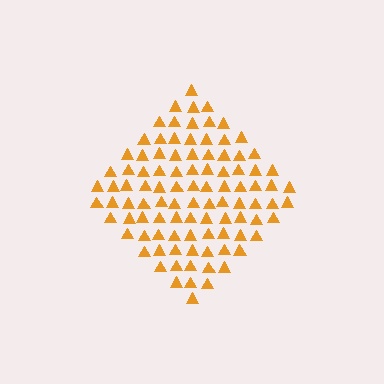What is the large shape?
The large shape is a diamond.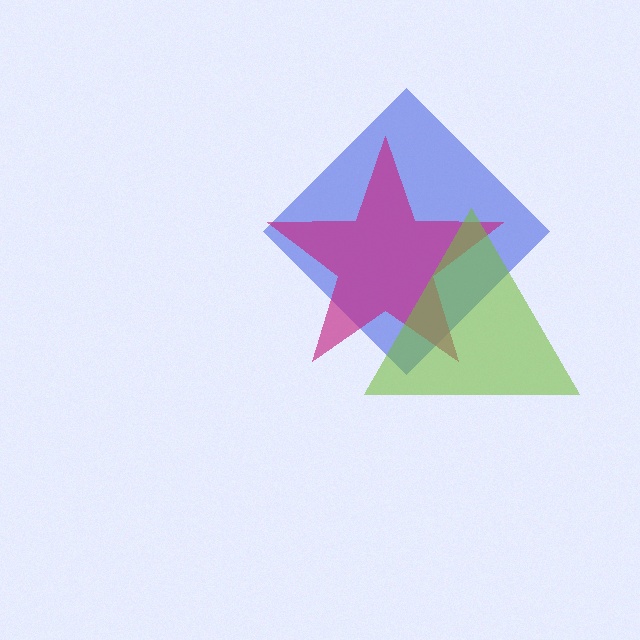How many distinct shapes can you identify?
There are 3 distinct shapes: a blue diamond, a magenta star, a lime triangle.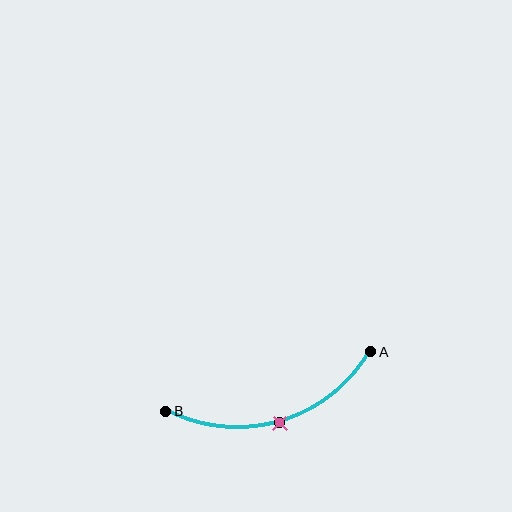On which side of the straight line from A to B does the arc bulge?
The arc bulges below the straight line connecting A and B.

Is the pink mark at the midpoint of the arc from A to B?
Yes. The pink mark lies on the arc at equal arc-length from both A and B — it is the arc midpoint.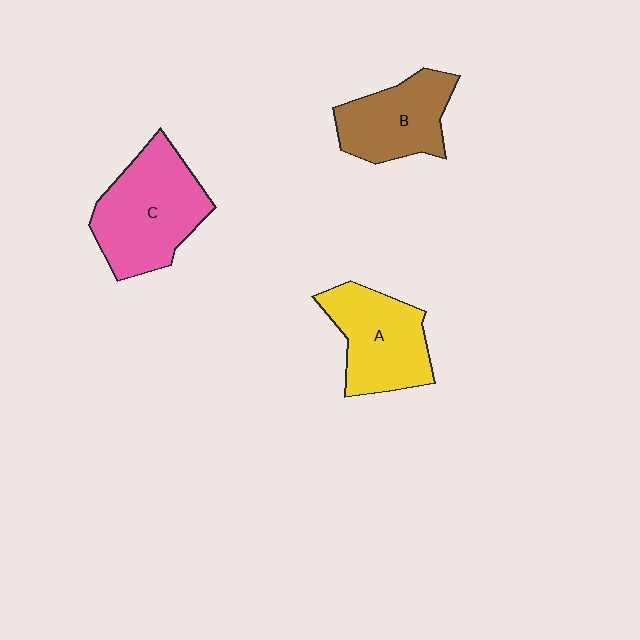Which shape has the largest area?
Shape C (pink).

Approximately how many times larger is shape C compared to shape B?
Approximately 1.4 times.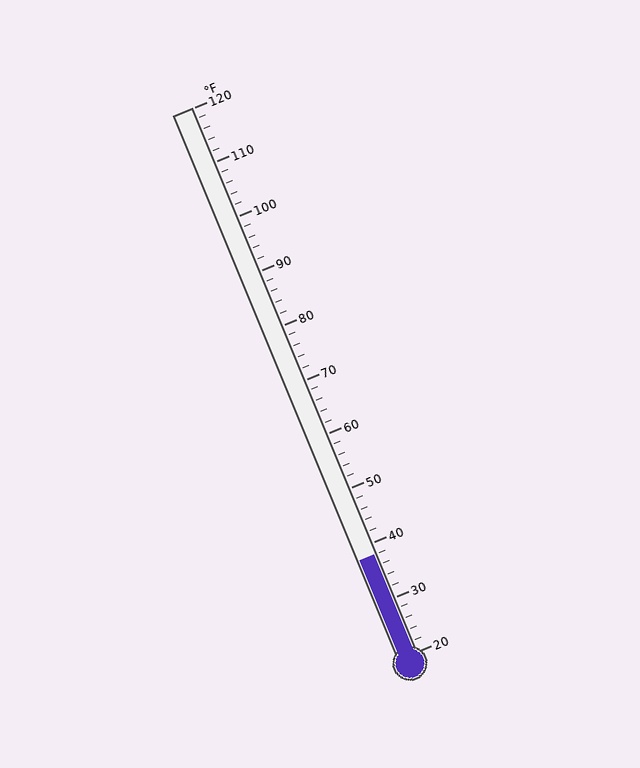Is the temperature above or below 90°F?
The temperature is below 90°F.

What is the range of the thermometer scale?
The thermometer scale ranges from 20°F to 120°F.